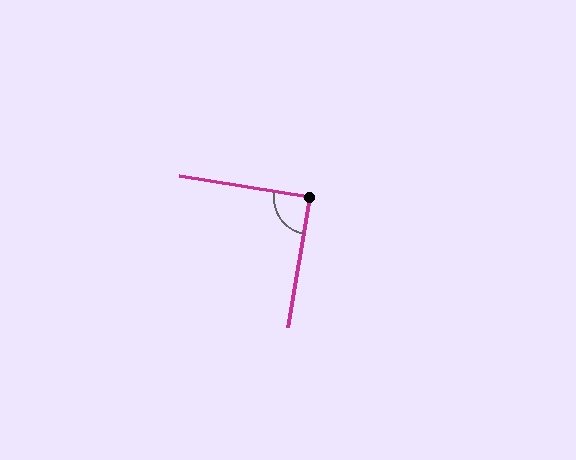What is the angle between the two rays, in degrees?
Approximately 90 degrees.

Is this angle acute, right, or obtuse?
It is approximately a right angle.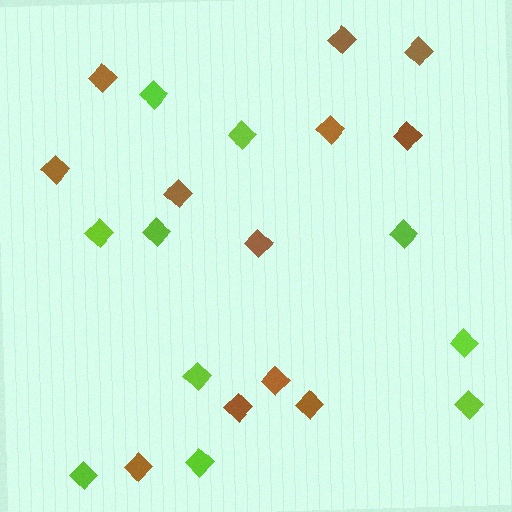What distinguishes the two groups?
There are 2 groups: one group of brown diamonds (12) and one group of lime diamonds (10).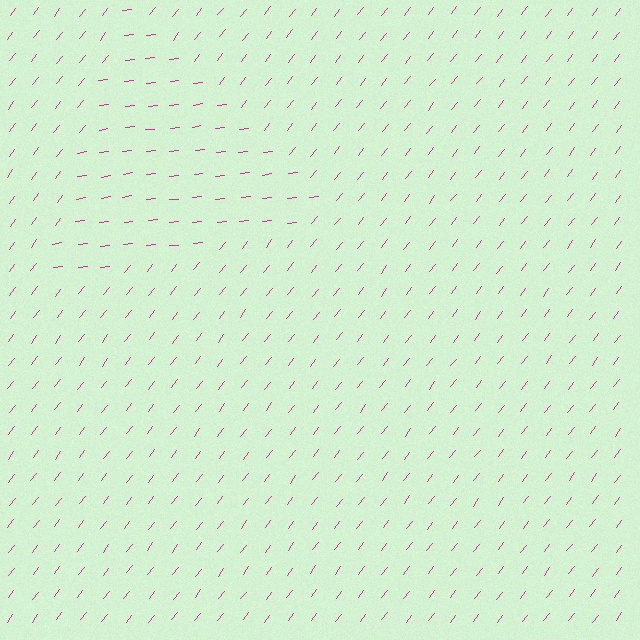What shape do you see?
I see a triangle.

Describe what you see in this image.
The image is filled with small magenta line segments. A triangle region in the image has lines oriented differently from the surrounding lines, creating a visible texture boundary.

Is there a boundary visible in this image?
Yes, there is a texture boundary formed by a change in line orientation.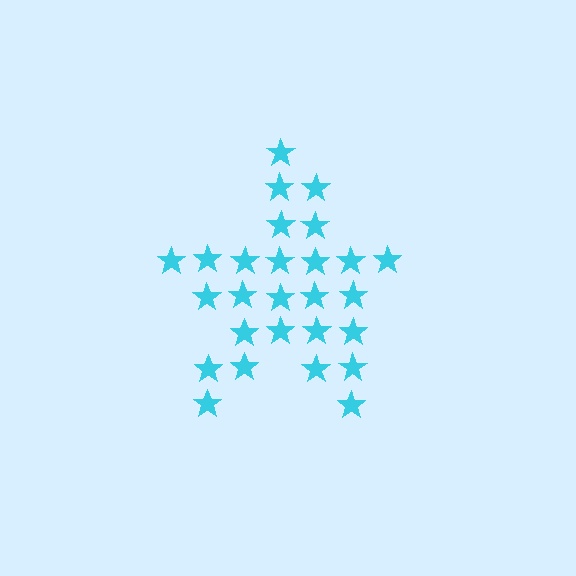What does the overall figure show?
The overall figure shows a star.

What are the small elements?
The small elements are stars.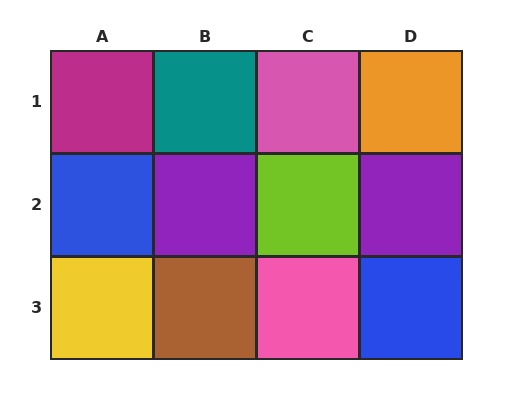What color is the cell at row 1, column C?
Pink.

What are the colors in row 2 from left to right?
Blue, purple, lime, purple.